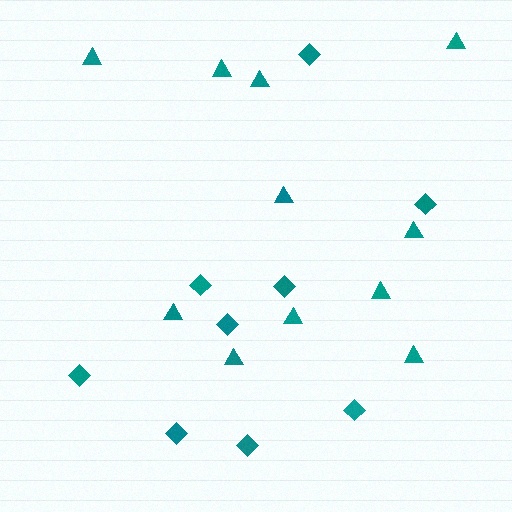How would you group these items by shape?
There are 2 groups: one group of triangles (11) and one group of diamonds (9).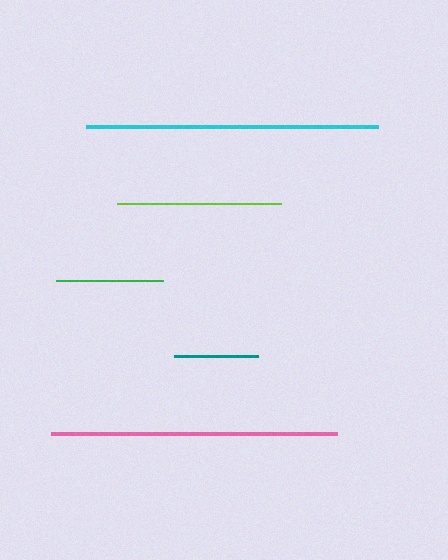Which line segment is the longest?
The cyan line is the longest at approximately 292 pixels.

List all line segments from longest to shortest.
From longest to shortest: cyan, pink, lime, green, teal.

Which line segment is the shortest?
The teal line is the shortest at approximately 84 pixels.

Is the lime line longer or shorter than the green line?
The lime line is longer than the green line.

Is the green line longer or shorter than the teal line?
The green line is longer than the teal line.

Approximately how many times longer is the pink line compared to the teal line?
The pink line is approximately 3.4 times the length of the teal line.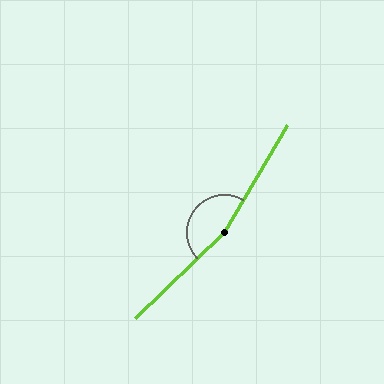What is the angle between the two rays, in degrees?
Approximately 165 degrees.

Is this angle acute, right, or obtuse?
It is obtuse.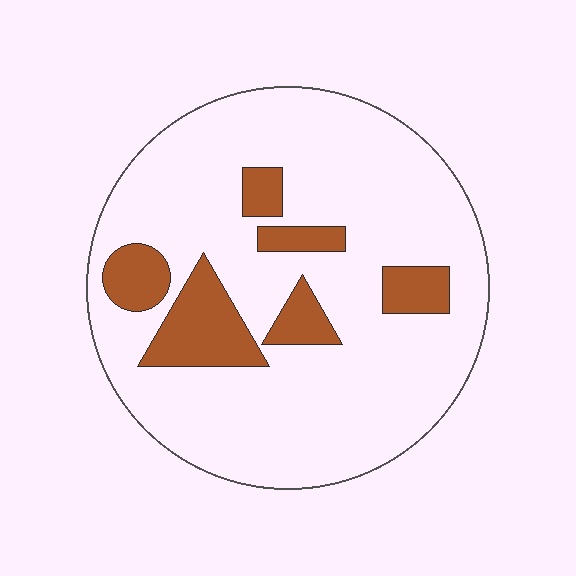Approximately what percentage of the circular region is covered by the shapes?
Approximately 15%.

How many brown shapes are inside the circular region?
6.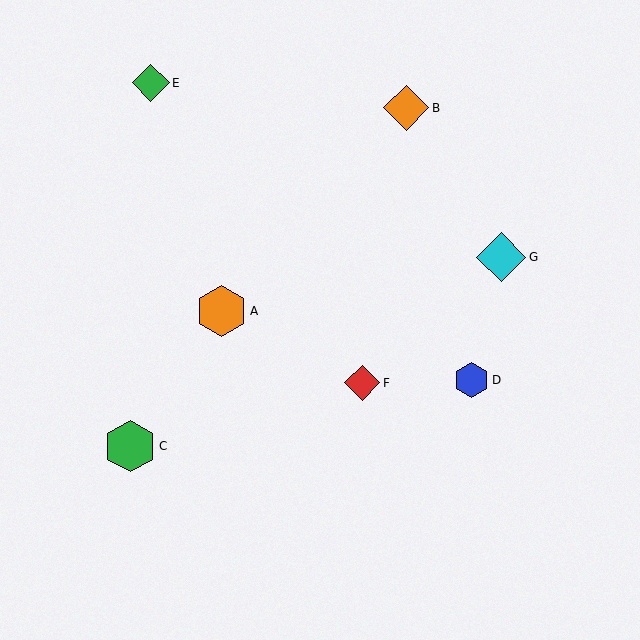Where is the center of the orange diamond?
The center of the orange diamond is at (406, 108).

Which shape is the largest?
The green hexagon (labeled C) is the largest.